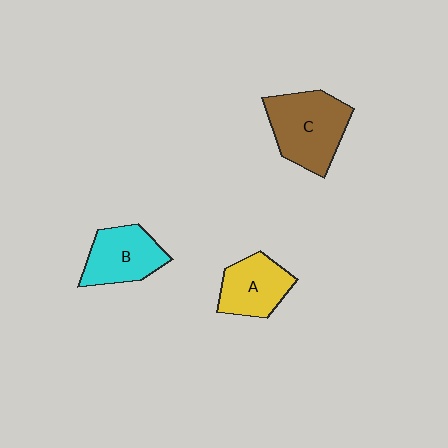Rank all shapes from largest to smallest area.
From largest to smallest: C (brown), B (cyan), A (yellow).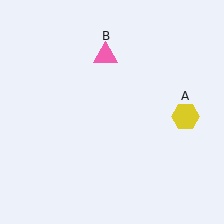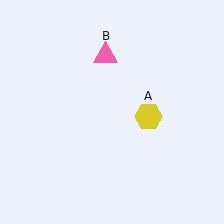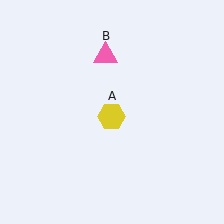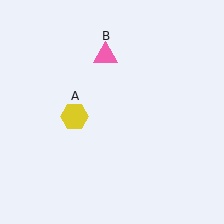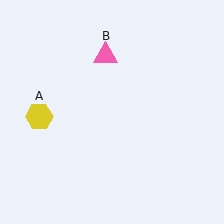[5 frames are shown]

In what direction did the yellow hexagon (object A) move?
The yellow hexagon (object A) moved left.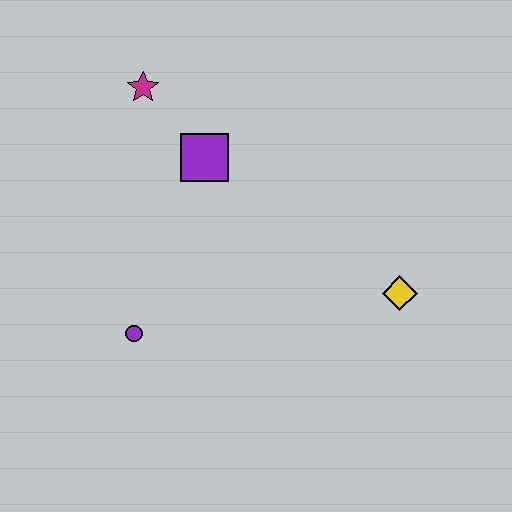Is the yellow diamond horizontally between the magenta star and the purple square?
No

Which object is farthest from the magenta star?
The yellow diamond is farthest from the magenta star.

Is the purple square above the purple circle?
Yes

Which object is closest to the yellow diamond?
The purple square is closest to the yellow diamond.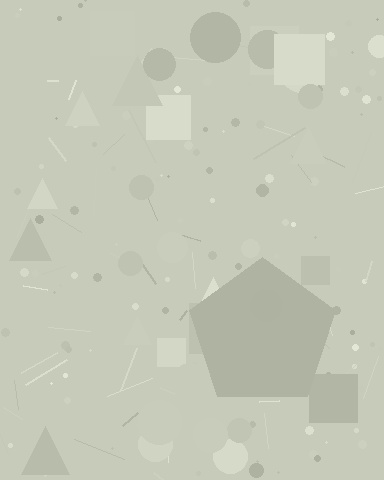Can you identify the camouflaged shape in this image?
The camouflaged shape is a pentagon.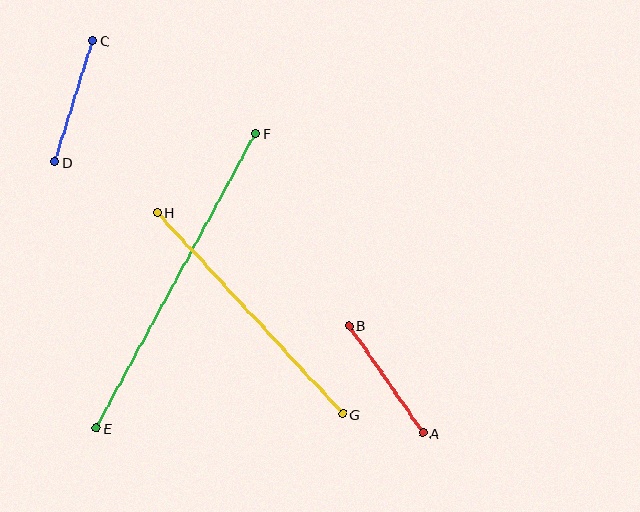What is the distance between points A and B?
The distance is approximately 130 pixels.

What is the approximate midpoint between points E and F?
The midpoint is at approximately (176, 281) pixels.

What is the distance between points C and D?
The distance is approximately 127 pixels.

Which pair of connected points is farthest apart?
Points E and F are farthest apart.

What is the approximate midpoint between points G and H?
The midpoint is at approximately (250, 313) pixels.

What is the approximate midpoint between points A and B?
The midpoint is at approximately (386, 379) pixels.